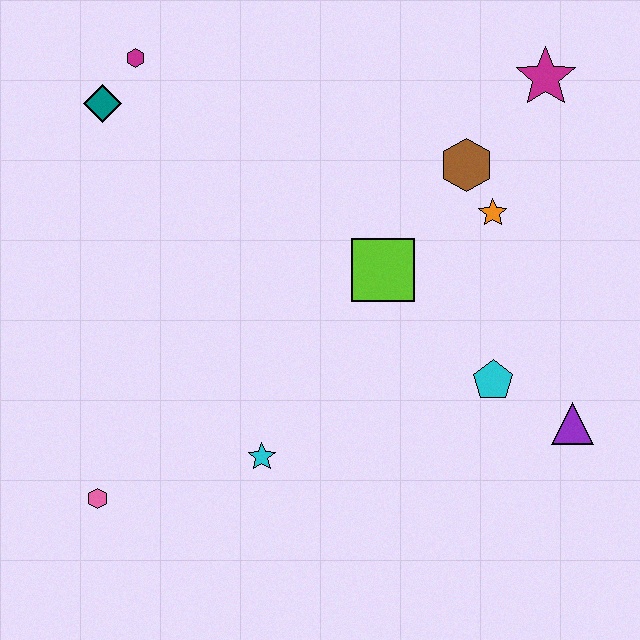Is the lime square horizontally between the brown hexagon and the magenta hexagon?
Yes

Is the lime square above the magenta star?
No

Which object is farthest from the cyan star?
The magenta star is farthest from the cyan star.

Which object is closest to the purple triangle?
The cyan pentagon is closest to the purple triangle.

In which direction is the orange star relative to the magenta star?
The orange star is below the magenta star.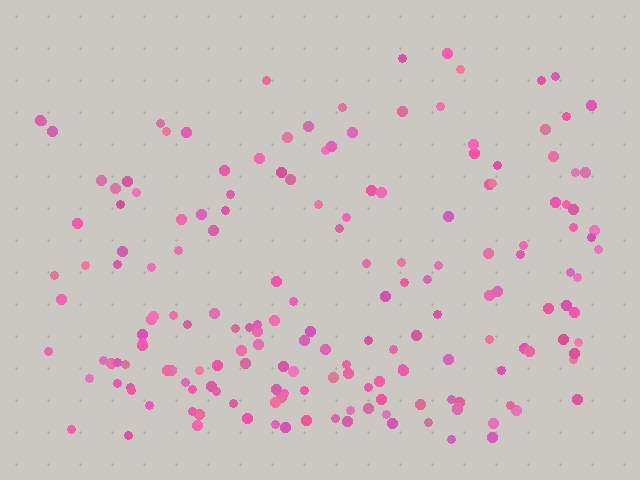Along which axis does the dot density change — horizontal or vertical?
Vertical.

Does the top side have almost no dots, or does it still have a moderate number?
Still a moderate number, just noticeably fewer than the bottom.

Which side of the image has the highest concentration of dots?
The bottom.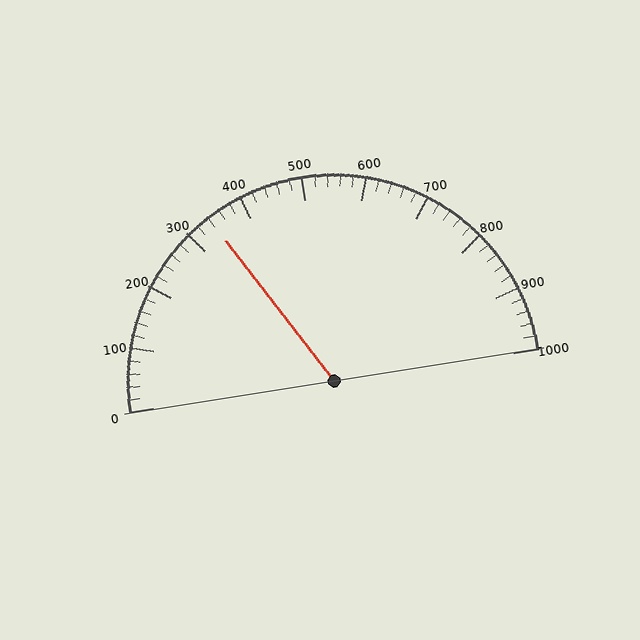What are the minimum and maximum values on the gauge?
The gauge ranges from 0 to 1000.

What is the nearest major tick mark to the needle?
The nearest major tick mark is 300.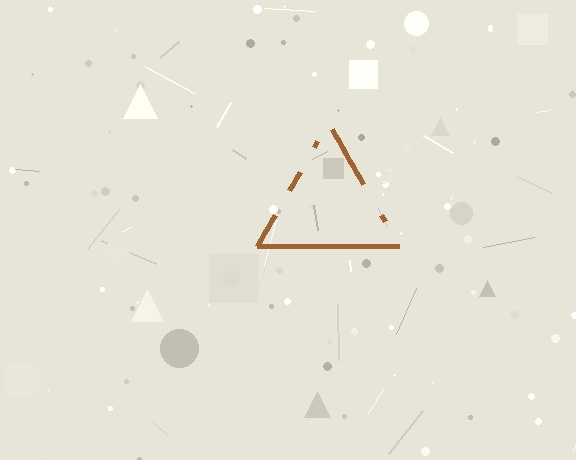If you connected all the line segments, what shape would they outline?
They would outline a triangle.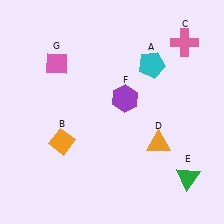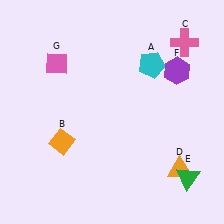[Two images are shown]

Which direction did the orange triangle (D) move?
The orange triangle (D) moved down.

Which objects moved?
The objects that moved are: the orange triangle (D), the purple hexagon (F).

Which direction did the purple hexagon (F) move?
The purple hexagon (F) moved right.